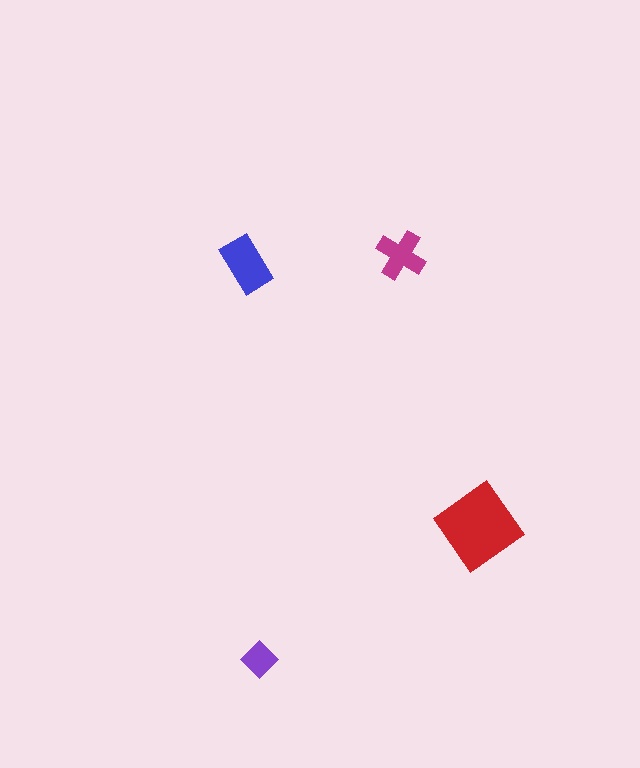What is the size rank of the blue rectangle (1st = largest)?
2nd.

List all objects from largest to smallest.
The red diamond, the blue rectangle, the magenta cross, the purple diamond.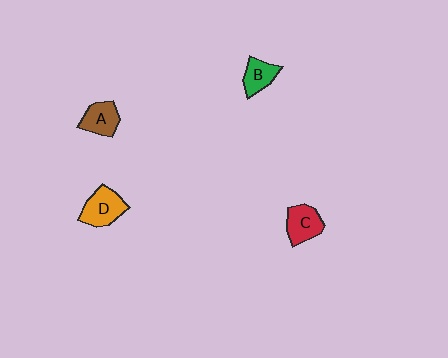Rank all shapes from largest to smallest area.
From largest to smallest: D (orange), C (red), A (brown), B (green).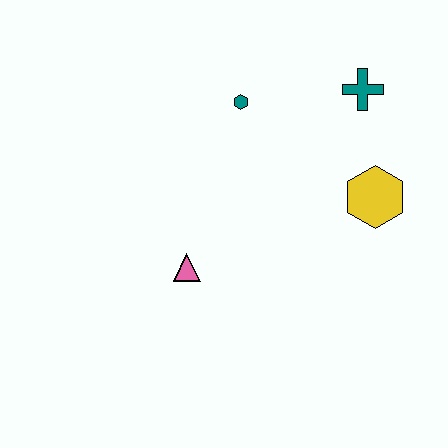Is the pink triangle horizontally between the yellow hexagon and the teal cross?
No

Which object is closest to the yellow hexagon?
The teal cross is closest to the yellow hexagon.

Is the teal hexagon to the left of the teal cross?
Yes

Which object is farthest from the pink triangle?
The teal cross is farthest from the pink triangle.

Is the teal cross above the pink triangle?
Yes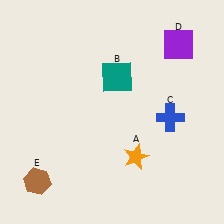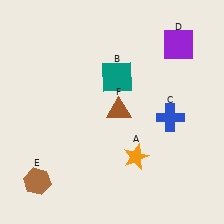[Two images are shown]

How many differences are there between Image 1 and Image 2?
There is 1 difference between the two images.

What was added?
A brown triangle (F) was added in Image 2.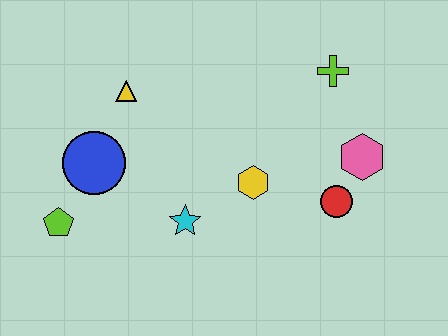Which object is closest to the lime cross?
The pink hexagon is closest to the lime cross.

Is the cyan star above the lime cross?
No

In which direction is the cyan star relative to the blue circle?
The cyan star is to the right of the blue circle.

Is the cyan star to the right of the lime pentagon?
Yes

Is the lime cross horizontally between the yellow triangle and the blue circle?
No